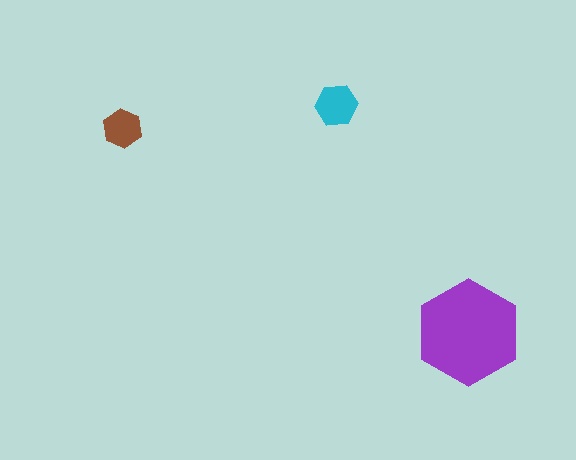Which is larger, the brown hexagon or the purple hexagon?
The purple one.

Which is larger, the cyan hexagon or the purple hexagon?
The purple one.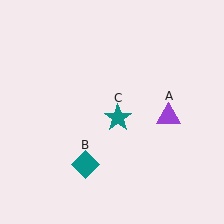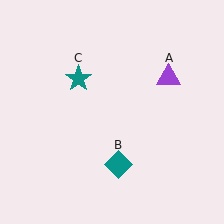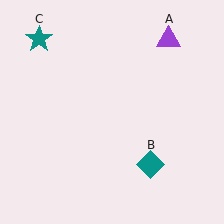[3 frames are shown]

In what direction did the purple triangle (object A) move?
The purple triangle (object A) moved up.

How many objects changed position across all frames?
3 objects changed position: purple triangle (object A), teal diamond (object B), teal star (object C).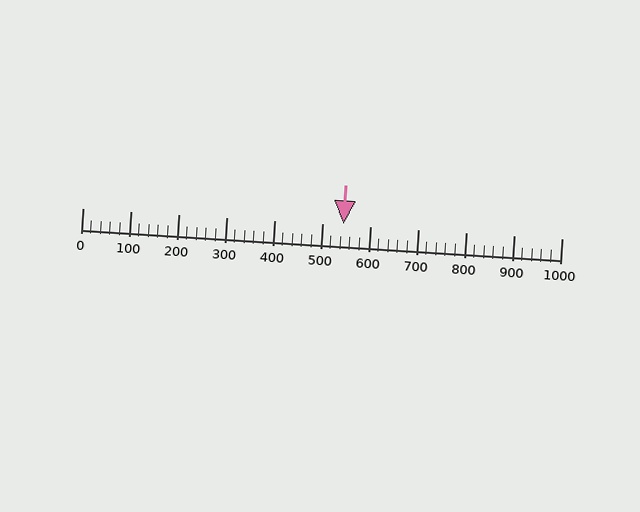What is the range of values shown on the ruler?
The ruler shows values from 0 to 1000.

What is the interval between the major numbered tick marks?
The major tick marks are spaced 100 units apart.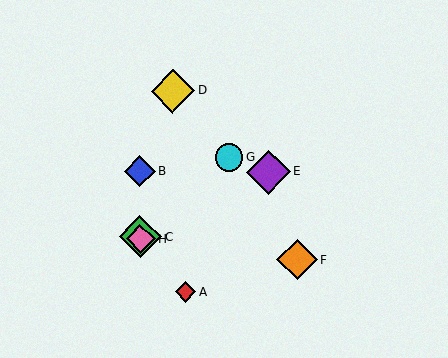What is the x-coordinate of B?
Object B is at x≈140.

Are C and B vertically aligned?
Yes, both are at x≈140.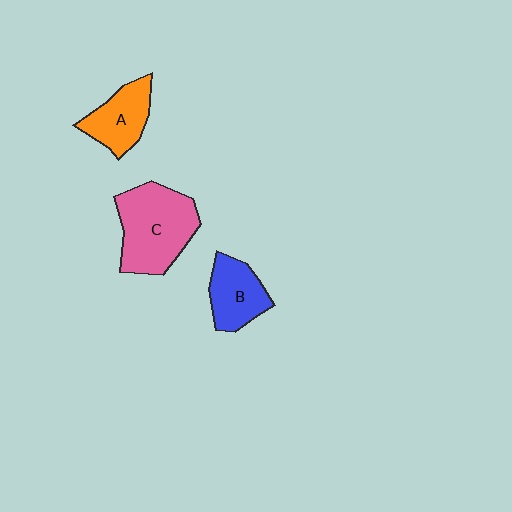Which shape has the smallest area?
Shape B (blue).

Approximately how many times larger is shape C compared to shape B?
Approximately 1.7 times.